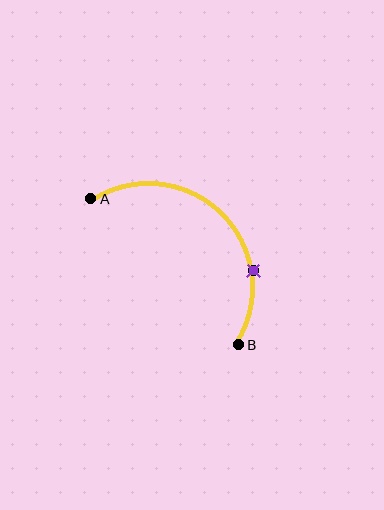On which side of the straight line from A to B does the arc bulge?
The arc bulges above and to the right of the straight line connecting A and B.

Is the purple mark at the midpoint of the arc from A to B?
No. The purple mark lies on the arc but is closer to endpoint B. The arc midpoint would be at the point on the curve equidistant along the arc from both A and B.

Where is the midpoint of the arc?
The arc midpoint is the point on the curve farthest from the straight line joining A and B. It sits above and to the right of that line.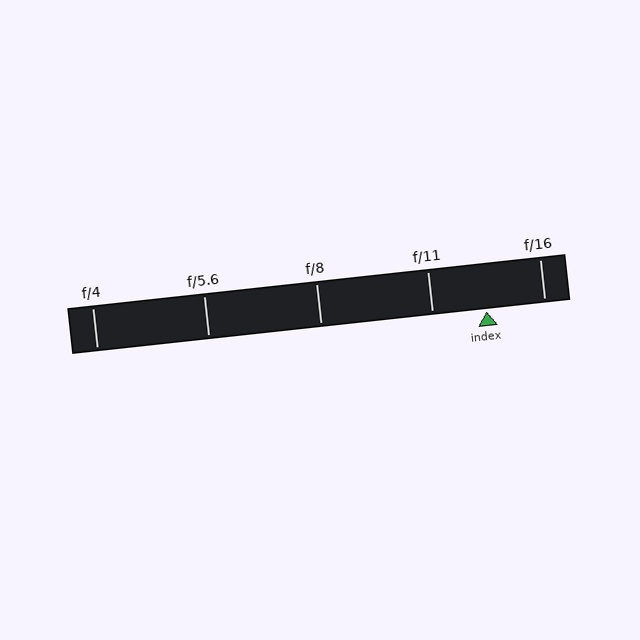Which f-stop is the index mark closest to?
The index mark is closest to f/11.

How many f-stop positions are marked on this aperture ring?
There are 5 f-stop positions marked.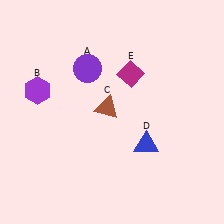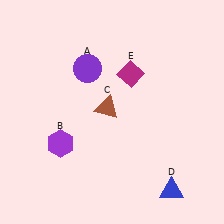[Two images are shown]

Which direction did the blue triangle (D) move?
The blue triangle (D) moved down.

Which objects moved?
The objects that moved are: the purple hexagon (B), the blue triangle (D).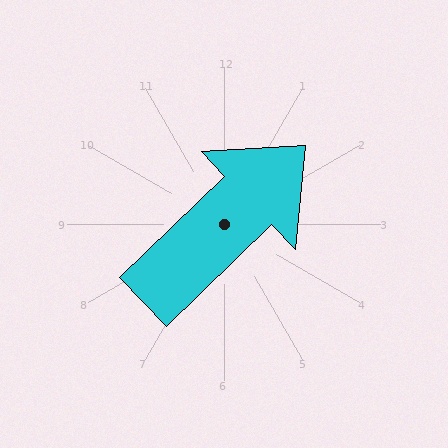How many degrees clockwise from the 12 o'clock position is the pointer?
Approximately 46 degrees.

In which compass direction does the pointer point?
Northeast.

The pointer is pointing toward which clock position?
Roughly 2 o'clock.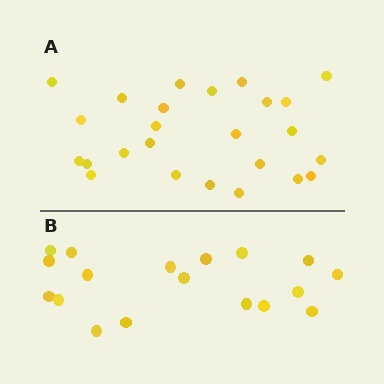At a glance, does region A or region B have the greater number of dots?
Region A (the top region) has more dots.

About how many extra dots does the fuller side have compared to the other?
Region A has roughly 8 or so more dots than region B.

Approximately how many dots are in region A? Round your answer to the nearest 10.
About 20 dots. (The exact count is 25, which rounds to 20.)